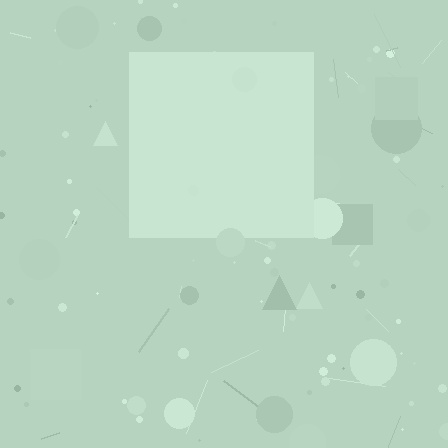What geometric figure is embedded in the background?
A square is embedded in the background.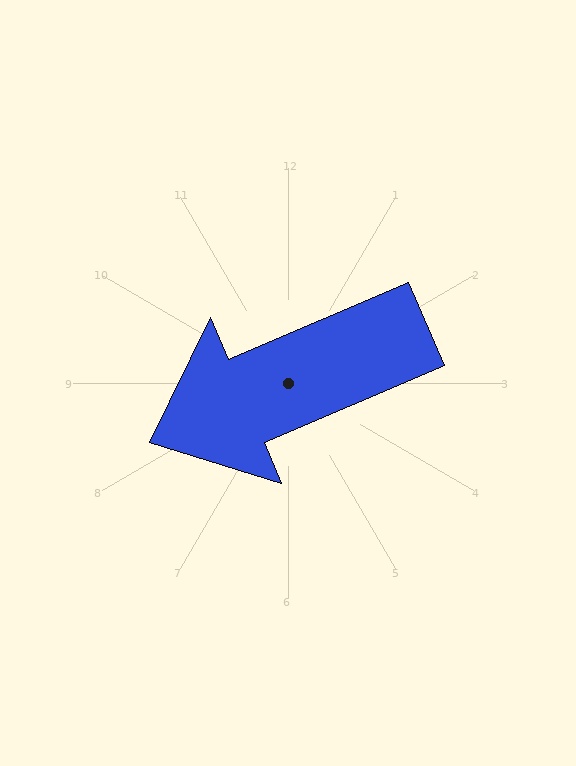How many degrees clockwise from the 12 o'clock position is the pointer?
Approximately 247 degrees.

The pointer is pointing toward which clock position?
Roughly 8 o'clock.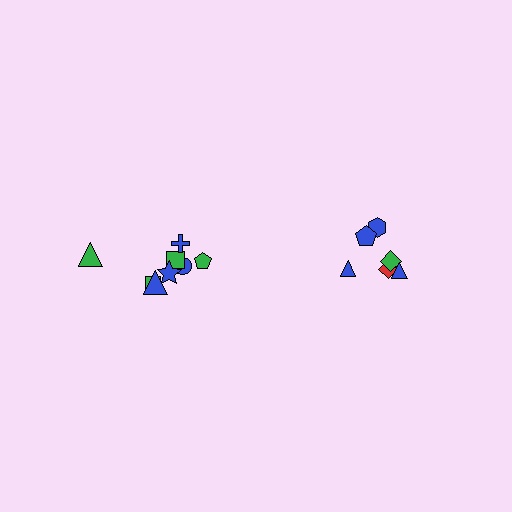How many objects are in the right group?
There are 6 objects.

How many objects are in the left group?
There are 8 objects.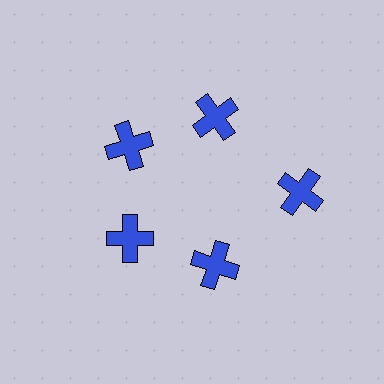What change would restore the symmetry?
The symmetry would be restored by moving it inward, back onto the ring so that all 5 crosses sit at equal angles and equal distance from the center.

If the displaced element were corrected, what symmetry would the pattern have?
It would have 5-fold rotational symmetry — the pattern would map onto itself every 72 degrees.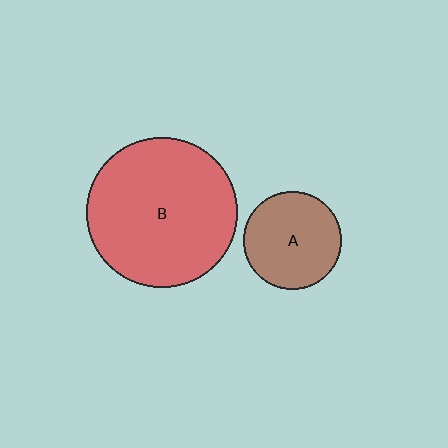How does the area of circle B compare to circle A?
Approximately 2.4 times.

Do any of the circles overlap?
No, none of the circles overlap.